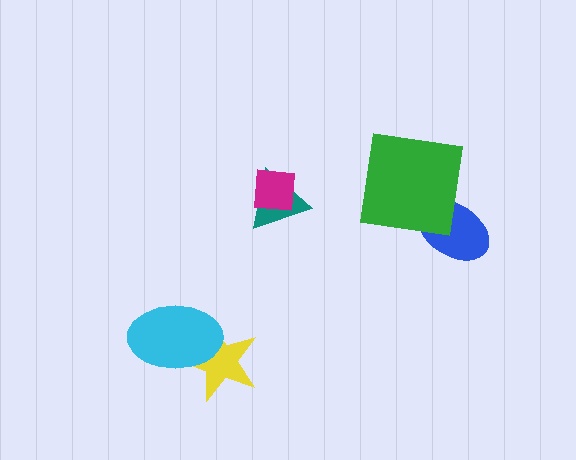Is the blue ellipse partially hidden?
Yes, it is partially covered by another shape.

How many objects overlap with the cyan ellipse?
1 object overlaps with the cyan ellipse.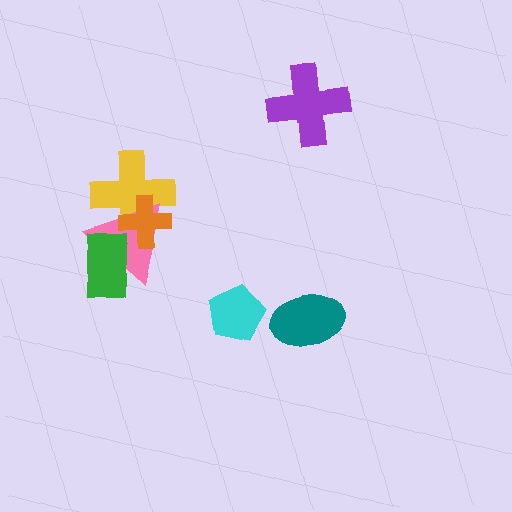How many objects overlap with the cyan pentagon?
0 objects overlap with the cyan pentagon.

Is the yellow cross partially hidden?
Yes, it is partially covered by another shape.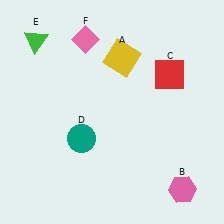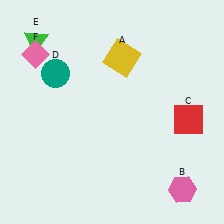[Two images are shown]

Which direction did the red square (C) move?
The red square (C) moved down.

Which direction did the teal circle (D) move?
The teal circle (D) moved up.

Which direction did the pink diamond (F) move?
The pink diamond (F) moved left.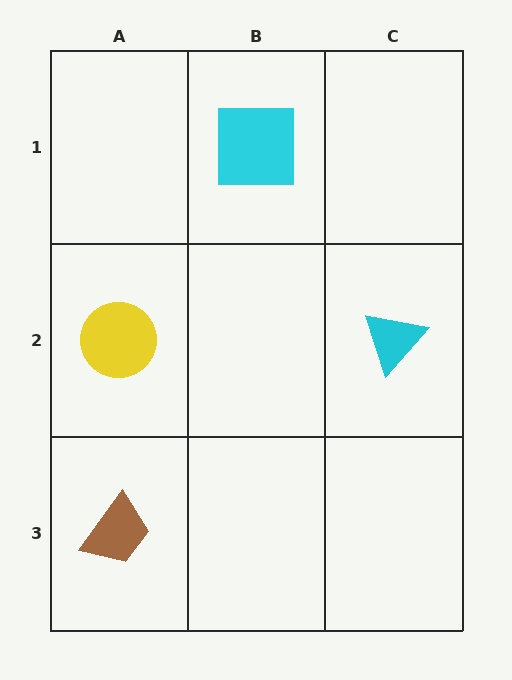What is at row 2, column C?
A cyan triangle.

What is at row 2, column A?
A yellow circle.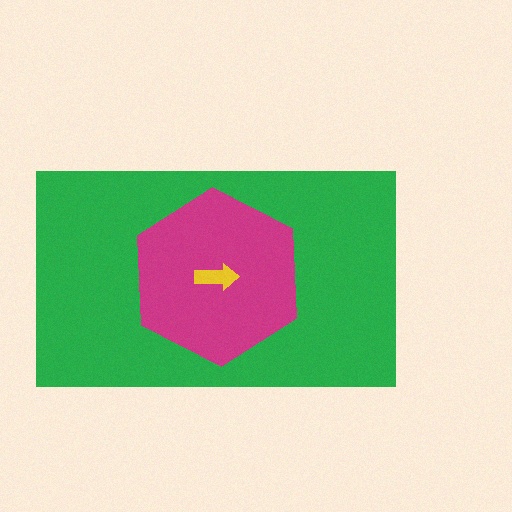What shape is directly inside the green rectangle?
The magenta hexagon.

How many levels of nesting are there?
3.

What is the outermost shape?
The green rectangle.